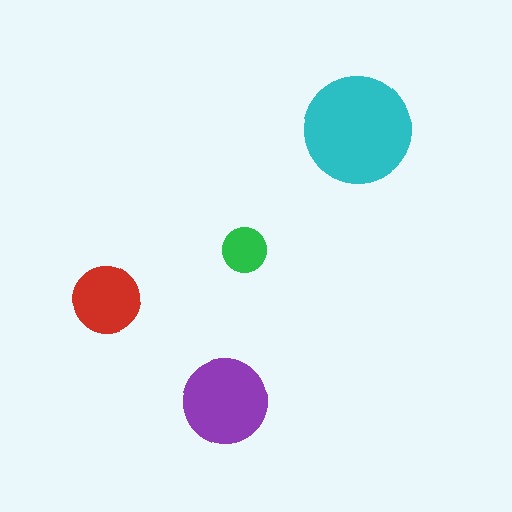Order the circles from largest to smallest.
the cyan one, the purple one, the red one, the green one.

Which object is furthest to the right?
The cyan circle is rightmost.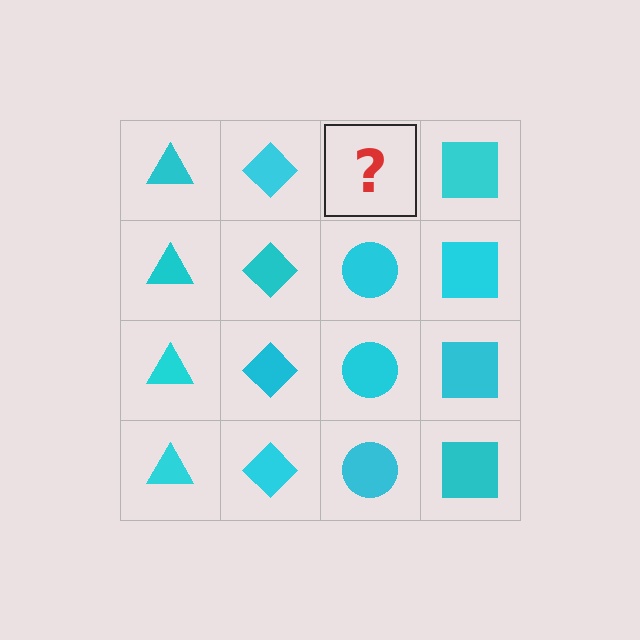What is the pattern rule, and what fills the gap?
The rule is that each column has a consistent shape. The gap should be filled with a cyan circle.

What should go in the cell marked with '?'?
The missing cell should contain a cyan circle.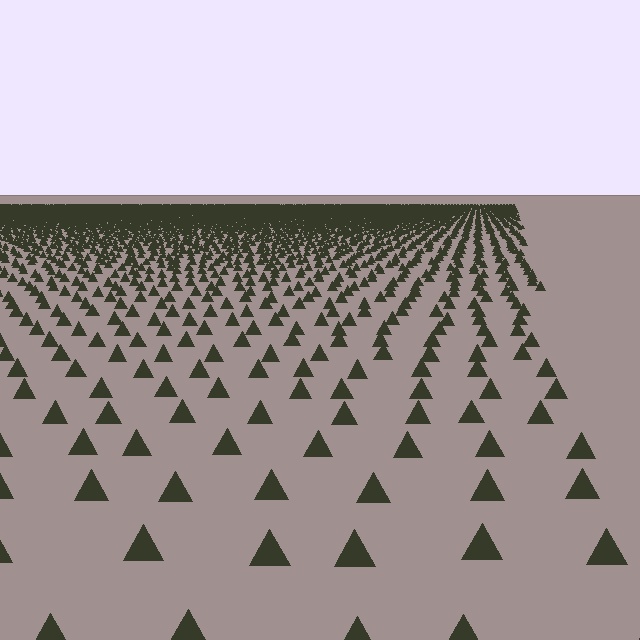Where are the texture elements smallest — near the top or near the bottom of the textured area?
Near the top.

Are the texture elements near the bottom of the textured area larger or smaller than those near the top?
Larger. Near the bottom, elements are closer to the viewer and appear at a bigger on-screen size.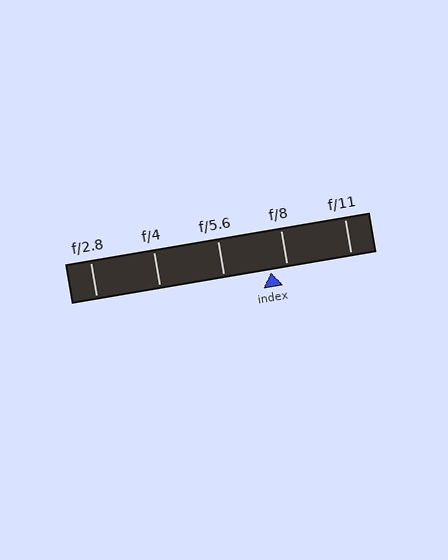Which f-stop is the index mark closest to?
The index mark is closest to f/8.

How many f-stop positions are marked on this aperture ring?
There are 5 f-stop positions marked.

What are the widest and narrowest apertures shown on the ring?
The widest aperture shown is f/2.8 and the narrowest is f/11.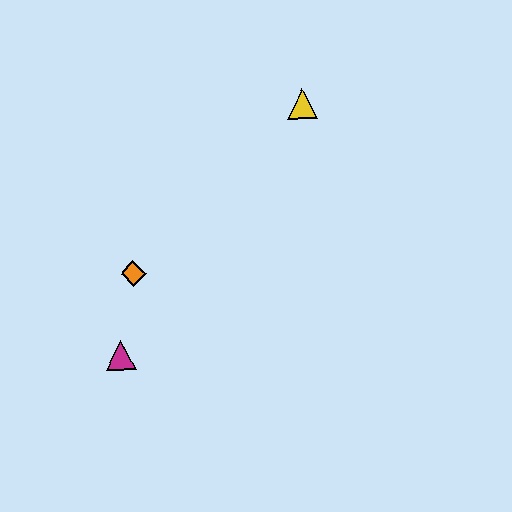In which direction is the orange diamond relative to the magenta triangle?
The orange diamond is above the magenta triangle.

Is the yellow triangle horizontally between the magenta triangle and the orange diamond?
No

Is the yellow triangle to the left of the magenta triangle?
No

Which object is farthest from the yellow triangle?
The magenta triangle is farthest from the yellow triangle.